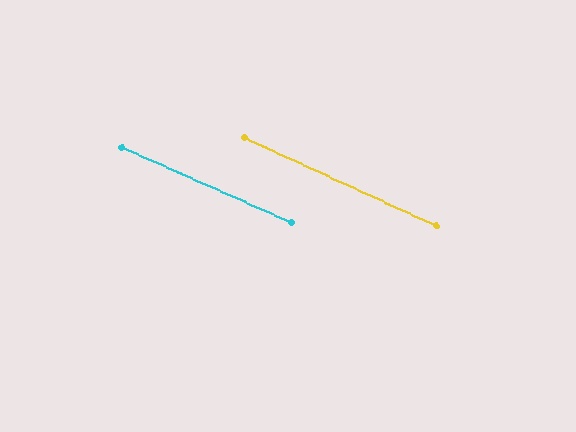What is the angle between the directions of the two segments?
Approximately 1 degree.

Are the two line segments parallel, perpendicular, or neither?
Parallel — their directions differ by only 0.6°.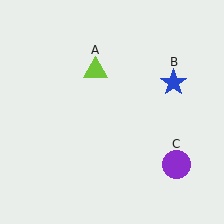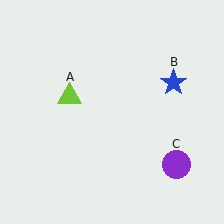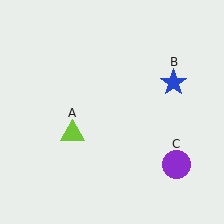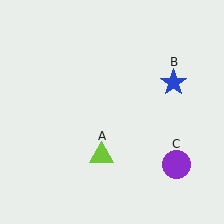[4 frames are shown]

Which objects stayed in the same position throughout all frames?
Blue star (object B) and purple circle (object C) remained stationary.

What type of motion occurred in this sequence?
The lime triangle (object A) rotated counterclockwise around the center of the scene.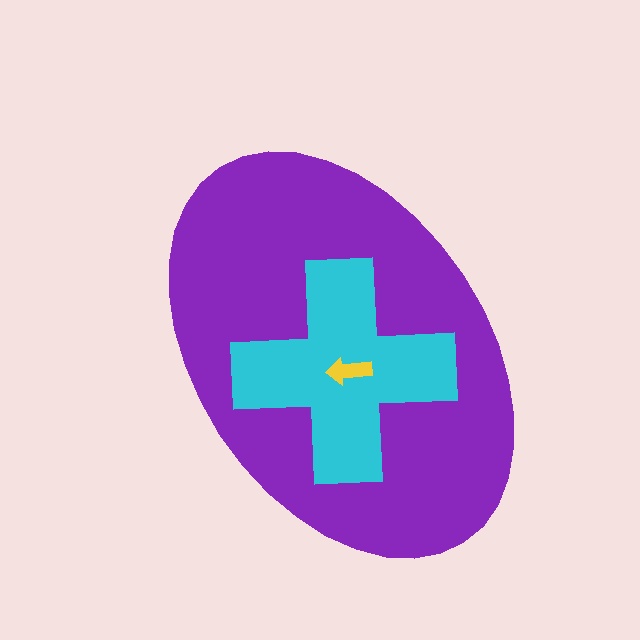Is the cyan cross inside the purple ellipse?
Yes.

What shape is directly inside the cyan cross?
The yellow arrow.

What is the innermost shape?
The yellow arrow.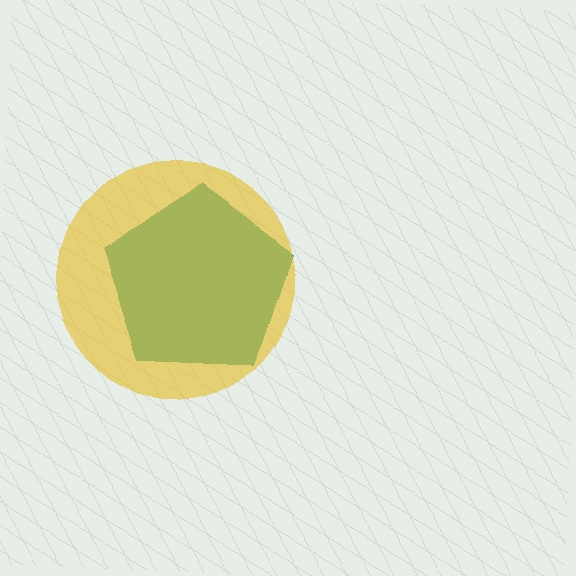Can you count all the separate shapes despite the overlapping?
Yes, there are 2 separate shapes.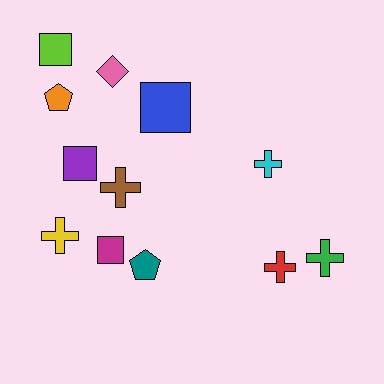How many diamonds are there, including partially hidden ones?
There is 1 diamond.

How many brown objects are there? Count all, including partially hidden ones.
There is 1 brown object.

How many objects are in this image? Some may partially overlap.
There are 12 objects.